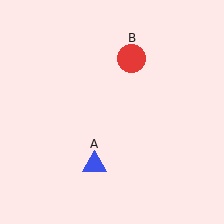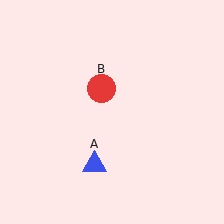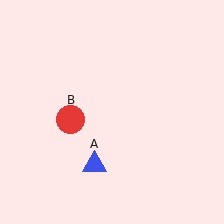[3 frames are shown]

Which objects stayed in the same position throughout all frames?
Blue triangle (object A) remained stationary.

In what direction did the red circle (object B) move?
The red circle (object B) moved down and to the left.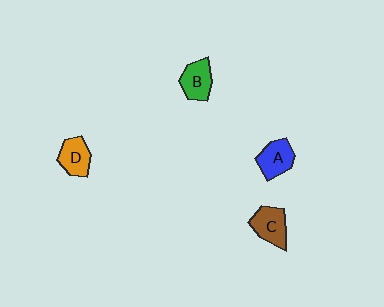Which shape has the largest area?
Shape C (brown).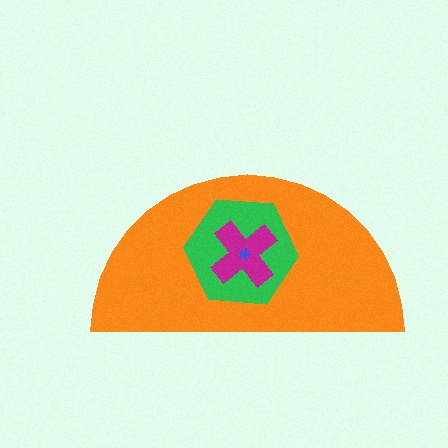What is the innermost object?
The blue star.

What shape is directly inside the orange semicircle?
The green hexagon.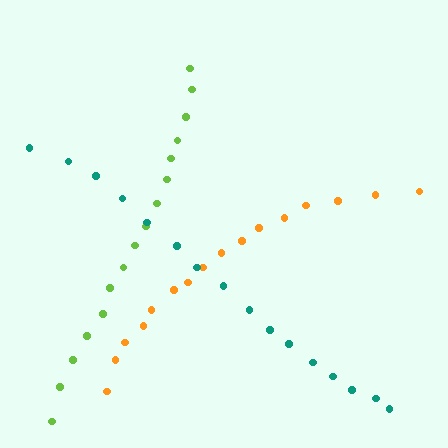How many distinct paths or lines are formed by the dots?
There are 3 distinct paths.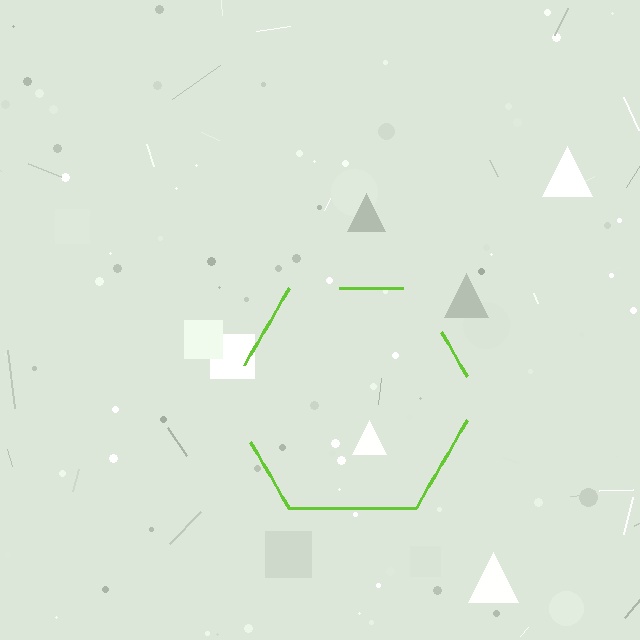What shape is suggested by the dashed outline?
The dashed outline suggests a hexagon.